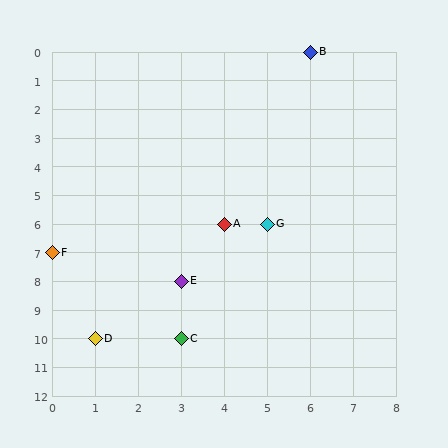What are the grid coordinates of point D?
Point D is at grid coordinates (1, 10).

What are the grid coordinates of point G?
Point G is at grid coordinates (5, 6).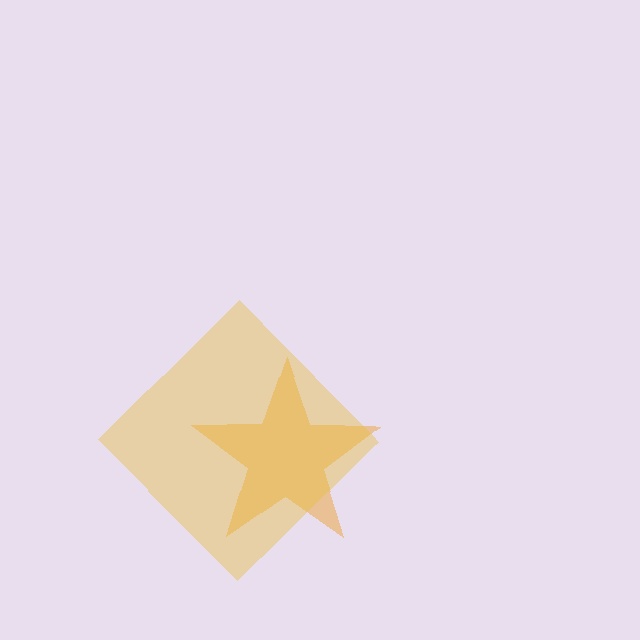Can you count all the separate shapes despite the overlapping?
Yes, there are 2 separate shapes.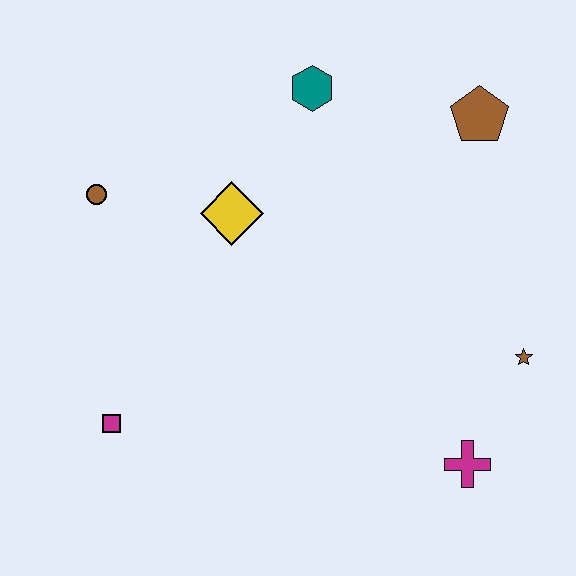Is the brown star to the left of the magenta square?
No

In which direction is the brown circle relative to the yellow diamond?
The brown circle is to the left of the yellow diamond.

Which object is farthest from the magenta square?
The brown pentagon is farthest from the magenta square.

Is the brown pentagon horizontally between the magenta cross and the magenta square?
No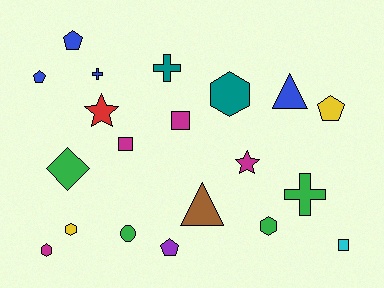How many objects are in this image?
There are 20 objects.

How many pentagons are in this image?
There are 4 pentagons.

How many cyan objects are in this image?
There is 1 cyan object.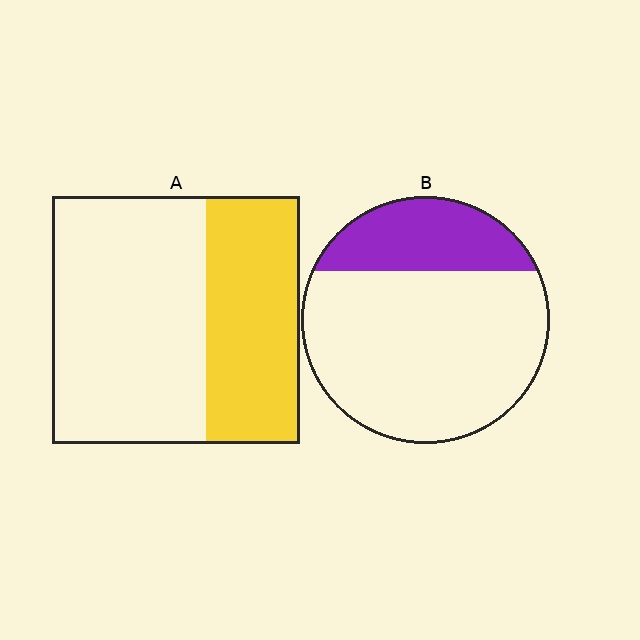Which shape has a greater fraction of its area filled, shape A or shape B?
Shape A.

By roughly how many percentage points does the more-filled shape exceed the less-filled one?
By roughly 10 percentage points (A over B).